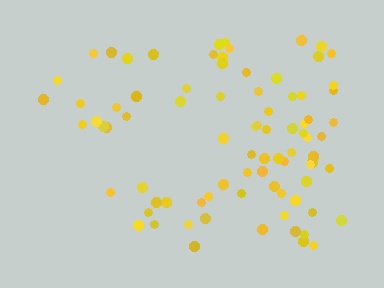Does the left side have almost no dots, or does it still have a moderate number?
Still a moderate number, just noticeably fewer than the right.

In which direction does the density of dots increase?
From left to right, with the right side densest.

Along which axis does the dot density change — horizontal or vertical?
Horizontal.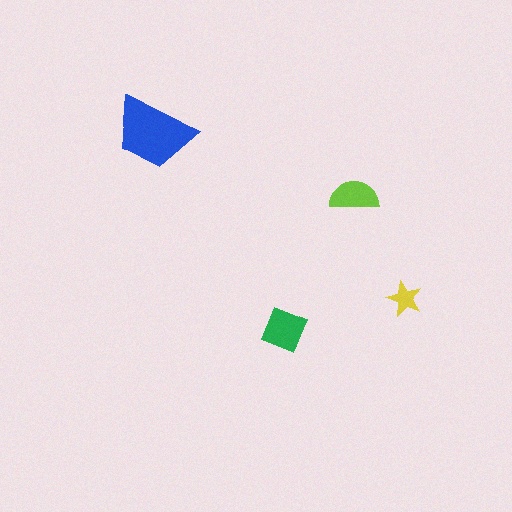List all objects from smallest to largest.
The yellow star, the lime semicircle, the green square, the blue trapezoid.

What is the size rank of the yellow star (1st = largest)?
4th.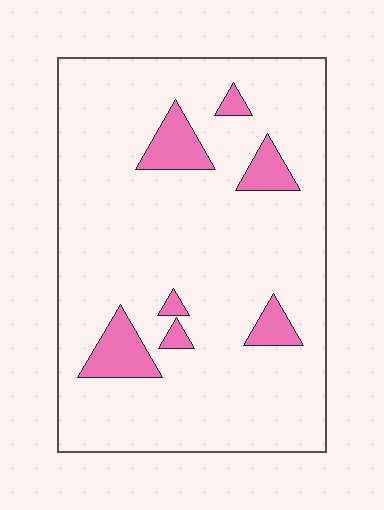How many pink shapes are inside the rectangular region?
7.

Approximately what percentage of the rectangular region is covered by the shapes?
Approximately 10%.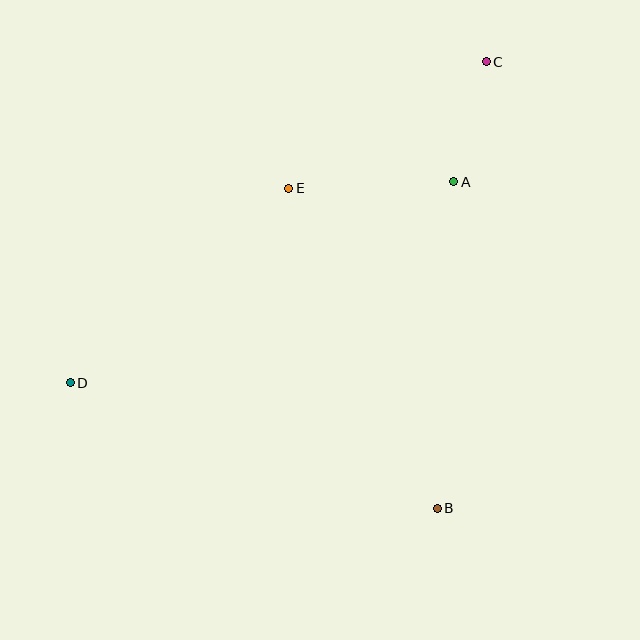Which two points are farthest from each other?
Points C and D are farthest from each other.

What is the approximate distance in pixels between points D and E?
The distance between D and E is approximately 293 pixels.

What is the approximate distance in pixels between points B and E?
The distance between B and E is approximately 353 pixels.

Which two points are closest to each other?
Points A and C are closest to each other.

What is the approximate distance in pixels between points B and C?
The distance between B and C is approximately 449 pixels.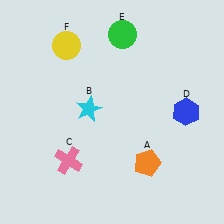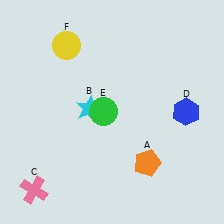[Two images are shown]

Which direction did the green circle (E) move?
The green circle (E) moved down.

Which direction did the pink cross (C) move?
The pink cross (C) moved left.